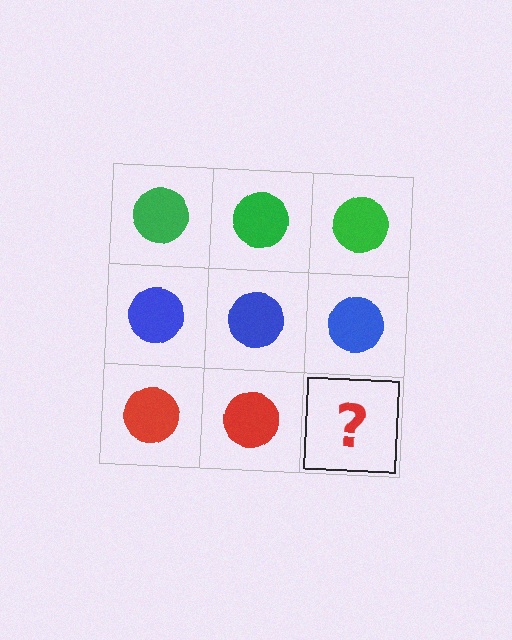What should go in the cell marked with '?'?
The missing cell should contain a red circle.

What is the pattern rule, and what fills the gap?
The rule is that each row has a consistent color. The gap should be filled with a red circle.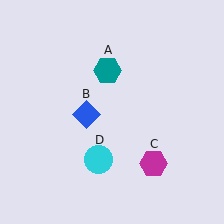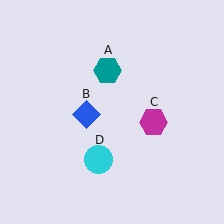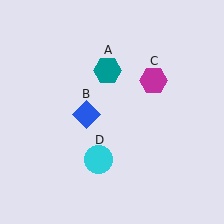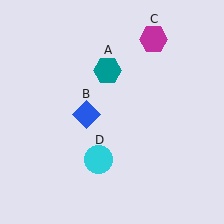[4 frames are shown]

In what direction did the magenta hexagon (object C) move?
The magenta hexagon (object C) moved up.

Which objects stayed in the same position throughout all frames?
Teal hexagon (object A) and blue diamond (object B) and cyan circle (object D) remained stationary.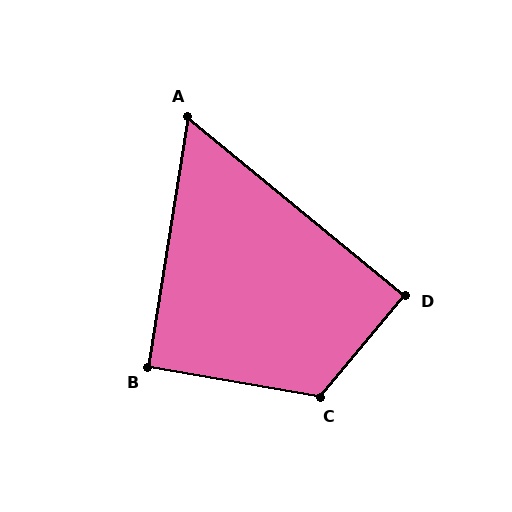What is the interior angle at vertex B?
Approximately 91 degrees (approximately right).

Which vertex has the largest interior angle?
C, at approximately 120 degrees.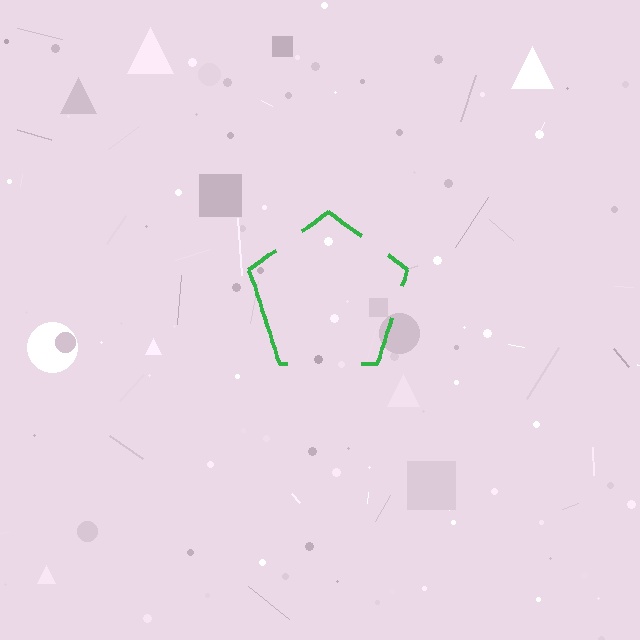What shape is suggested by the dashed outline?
The dashed outline suggests a pentagon.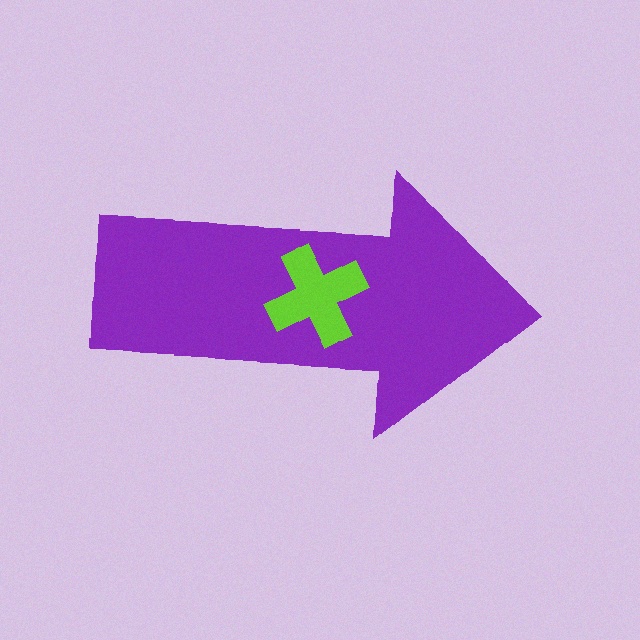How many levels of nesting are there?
2.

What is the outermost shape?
The purple arrow.